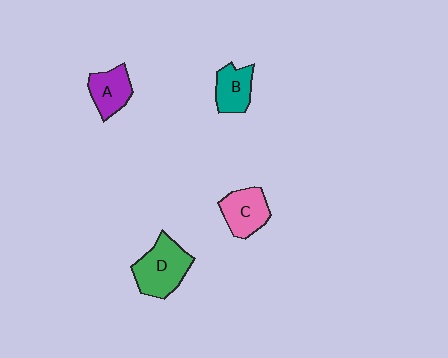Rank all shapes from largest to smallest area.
From largest to smallest: D (green), C (pink), A (purple), B (teal).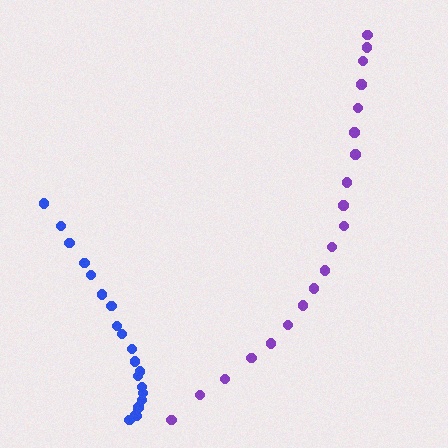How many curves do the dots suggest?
There are 2 distinct paths.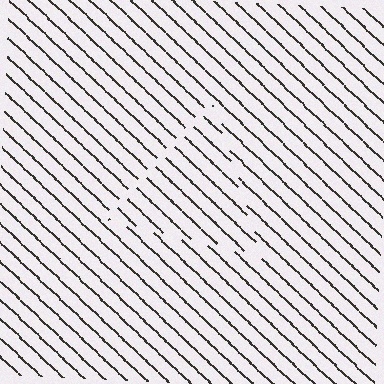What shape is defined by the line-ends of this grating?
An illusory triangle. The interior of the shape contains the same grating, shifted by half a period — the contour is defined by the phase discontinuity where line-ends from the inner and outer gratings abut.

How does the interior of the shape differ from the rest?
The interior of the shape contains the same grating, shifted by half a period — the contour is defined by the phase discontinuity where line-ends from the inner and outer gratings abut.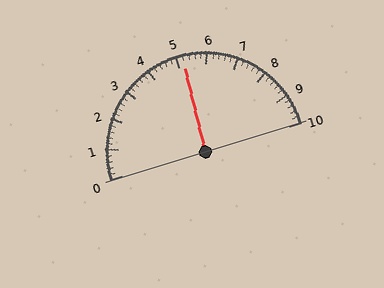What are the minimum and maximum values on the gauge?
The gauge ranges from 0 to 10.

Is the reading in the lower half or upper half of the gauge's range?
The reading is in the upper half of the range (0 to 10).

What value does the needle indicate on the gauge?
The needle indicates approximately 5.2.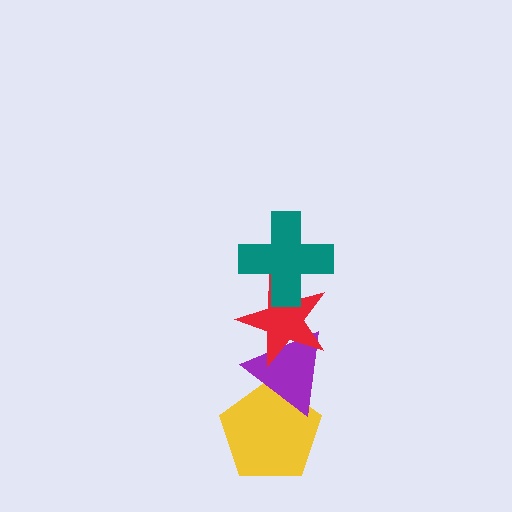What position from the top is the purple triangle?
The purple triangle is 3rd from the top.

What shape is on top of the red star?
The teal cross is on top of the red star.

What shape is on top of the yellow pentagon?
The purple triangle is on top of the yellow pentagon.